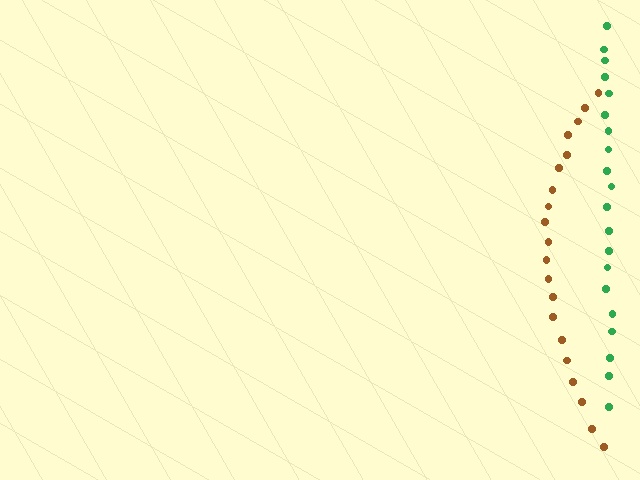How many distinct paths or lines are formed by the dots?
There are 2 distinct paths.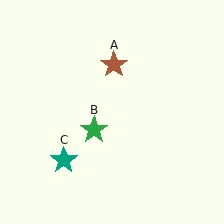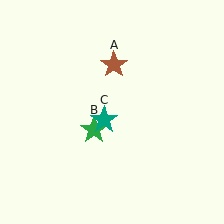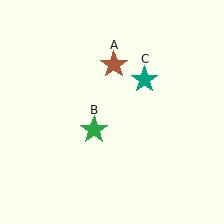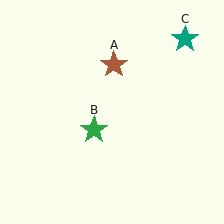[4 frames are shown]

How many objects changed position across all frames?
1 object changed position: teal star (object C).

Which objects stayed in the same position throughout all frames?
Brown star (object A) and green star (object B) remained stationary.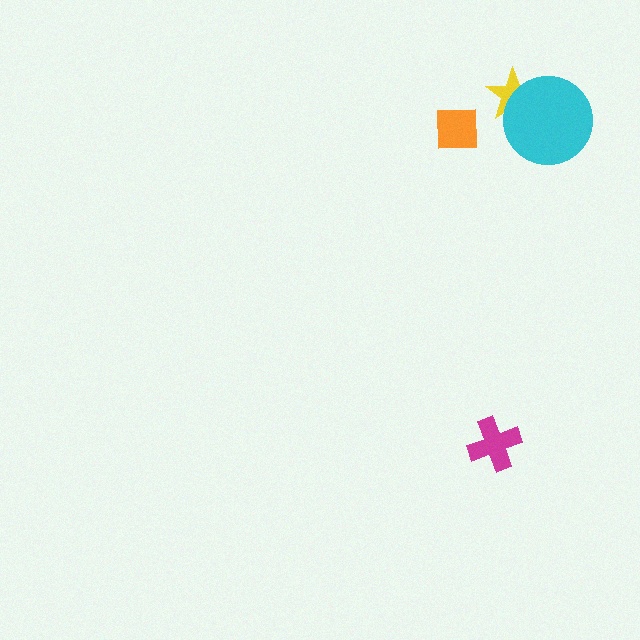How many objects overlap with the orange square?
0 objects overlap with the orange square.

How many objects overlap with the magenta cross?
0 objects overlap with the magenta cross.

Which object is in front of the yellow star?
The cyan circle is in front of the yellow star.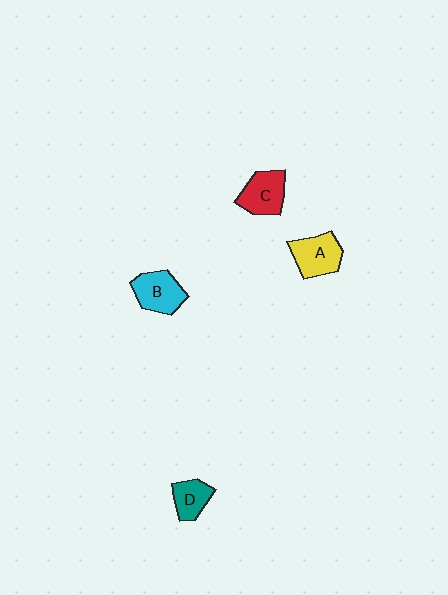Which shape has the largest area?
Shape A (yellow).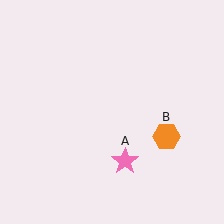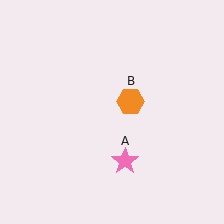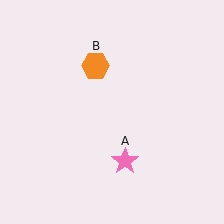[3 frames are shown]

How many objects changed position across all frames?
1 object changed position: orange hexagon (object B).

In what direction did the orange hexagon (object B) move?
The orange hexagon (object B) moved up and to the left.